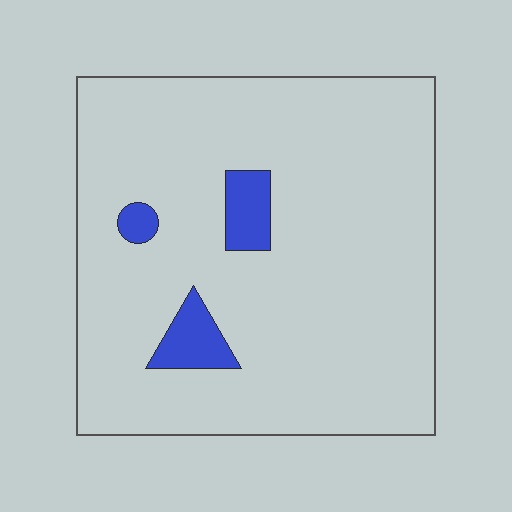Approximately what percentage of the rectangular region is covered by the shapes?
Approximately 5%.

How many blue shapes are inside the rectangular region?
3.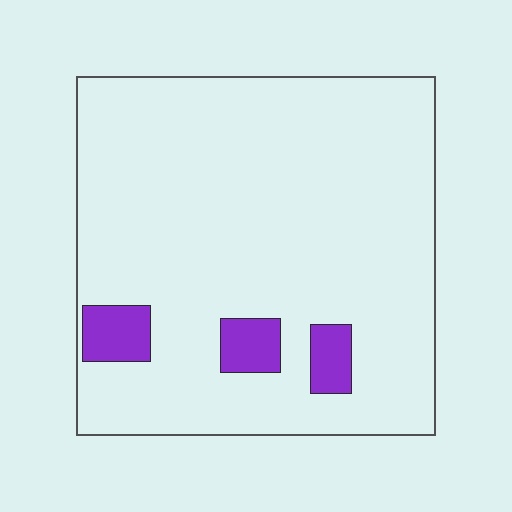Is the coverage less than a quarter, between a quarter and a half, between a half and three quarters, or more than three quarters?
Less than a quarter.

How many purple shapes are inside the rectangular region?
3.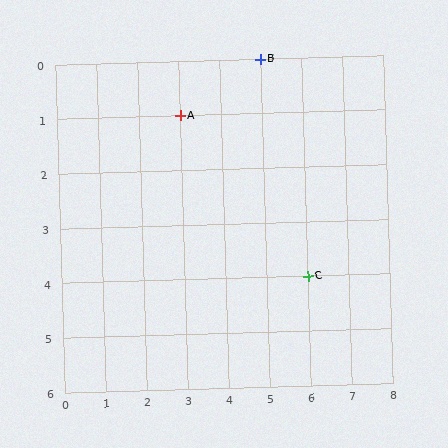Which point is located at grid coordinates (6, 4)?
Point C is at (6, 4).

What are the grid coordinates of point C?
Point C is at grid coordinates (6, 4).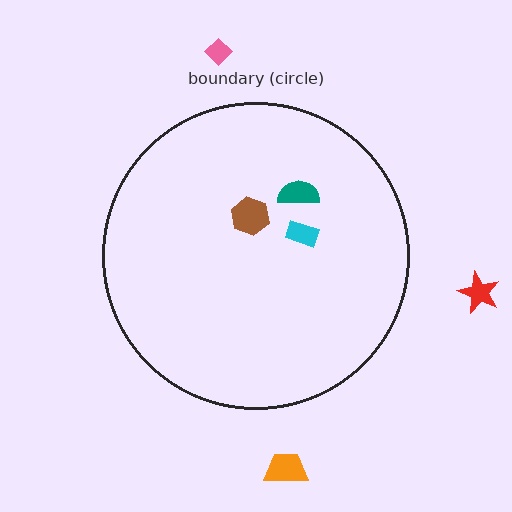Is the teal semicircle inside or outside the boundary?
Inside.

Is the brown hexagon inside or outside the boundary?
Inside.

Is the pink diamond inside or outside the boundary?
Outside.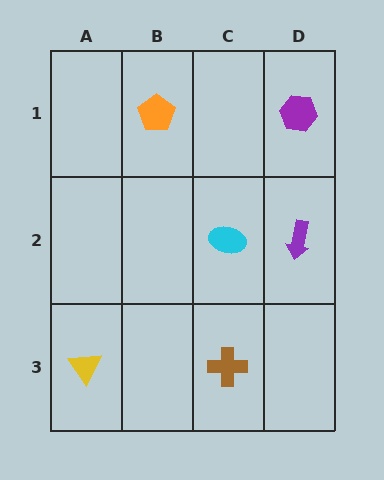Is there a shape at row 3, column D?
No, that cell is empty.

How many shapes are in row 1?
2 shapes.